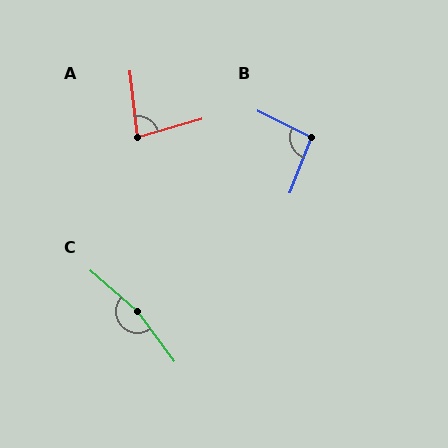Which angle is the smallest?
A, at approximately 81 degrees.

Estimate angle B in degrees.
Approximately 95 degrees.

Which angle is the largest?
C, at approximately 167 degrees.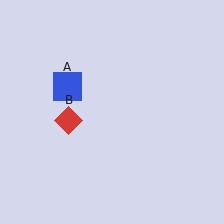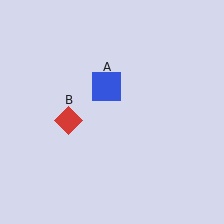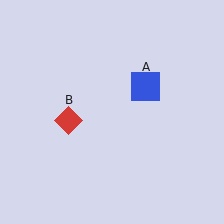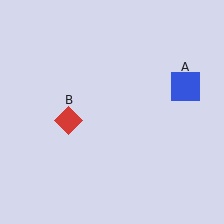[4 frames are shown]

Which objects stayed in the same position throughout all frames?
Red diamond (object B) remained stationary.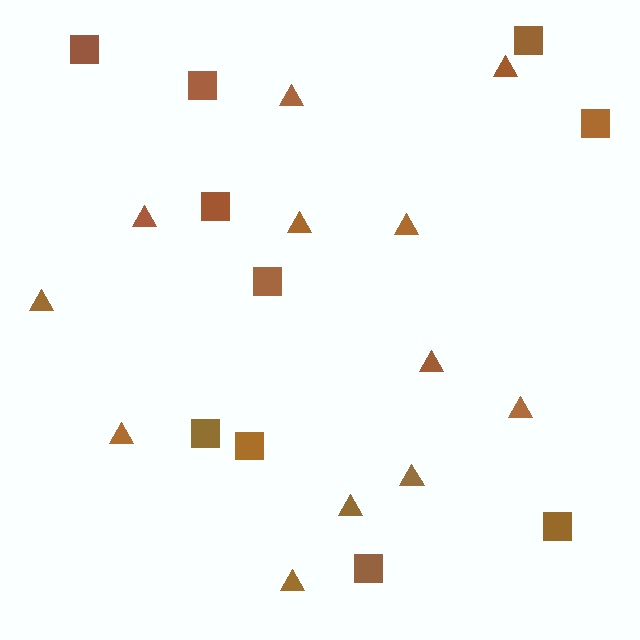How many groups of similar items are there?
There are 2 groups: one group of triangles (12) and one group of squares (10).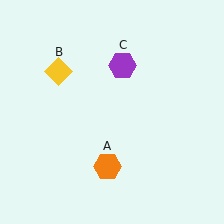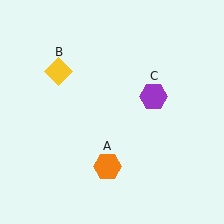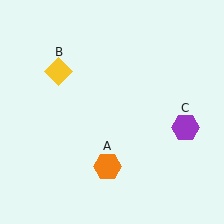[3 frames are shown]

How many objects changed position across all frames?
1 object changed position: purple hexagon (object C).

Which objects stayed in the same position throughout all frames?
Orange hexagon (object A) and yellow diamond (object B) remained stationary.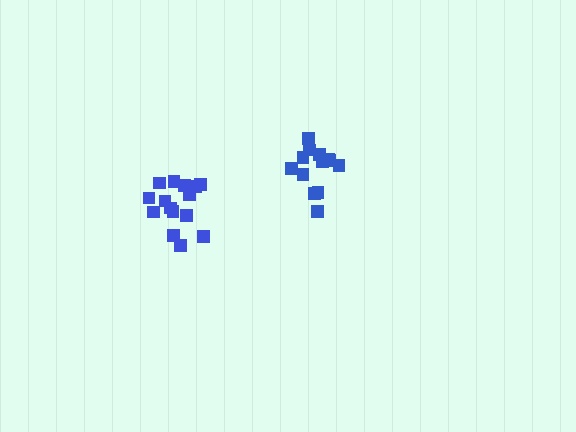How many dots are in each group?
Group 1: 15 dots, Group 2: 13 dots (28 total).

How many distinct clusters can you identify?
There are 2 distinct clusters.